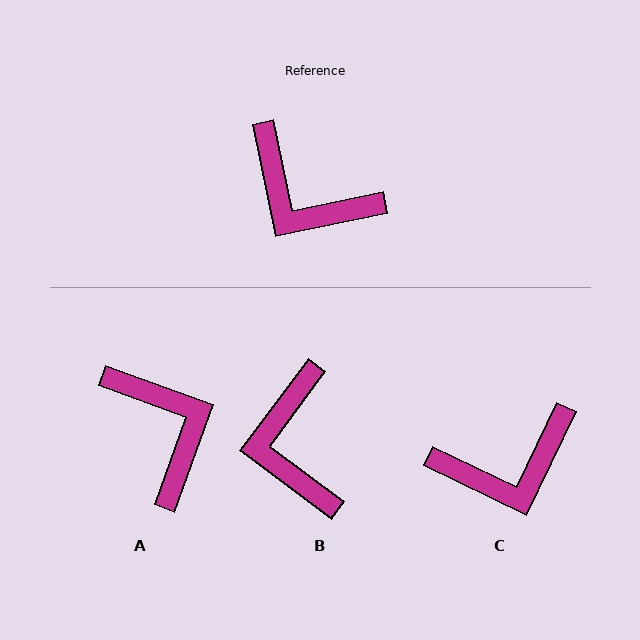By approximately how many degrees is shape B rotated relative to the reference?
Approximately 48 degrees clockwise.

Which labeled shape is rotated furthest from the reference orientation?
A, about 148 degrees away.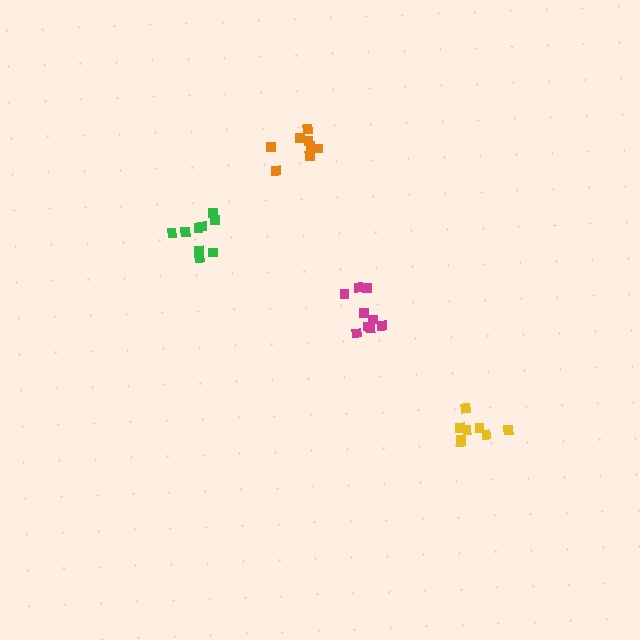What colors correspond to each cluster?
The clusters are colored: magenta, orange, green, yellow.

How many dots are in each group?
Group 1: 9 dots, Group 2: 8 dots, Group 3: 9 dots, Group 4: 8 dots (34 total).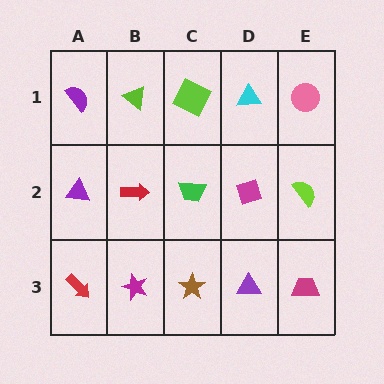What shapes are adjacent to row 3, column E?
A lime semicircle (row 2, column E), a purple triangle (row 3, column D).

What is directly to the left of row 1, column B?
A purple semicircle.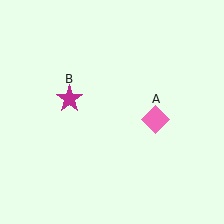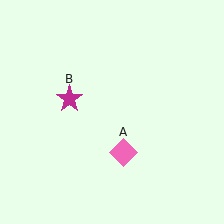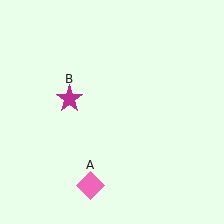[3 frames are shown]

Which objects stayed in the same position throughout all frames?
Magenta star (object B) remained stationary.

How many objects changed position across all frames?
1 object changed position: pink diamond (object A).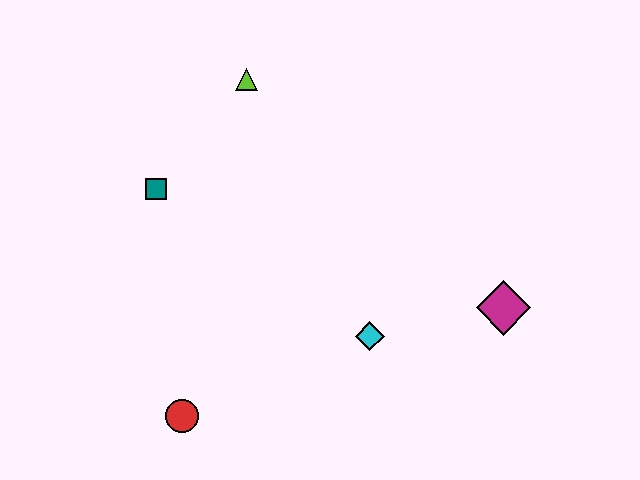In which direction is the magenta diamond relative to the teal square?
The magenta diamond is to the right of the teal square.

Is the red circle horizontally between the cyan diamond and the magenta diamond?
No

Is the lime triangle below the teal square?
No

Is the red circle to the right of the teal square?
Yes